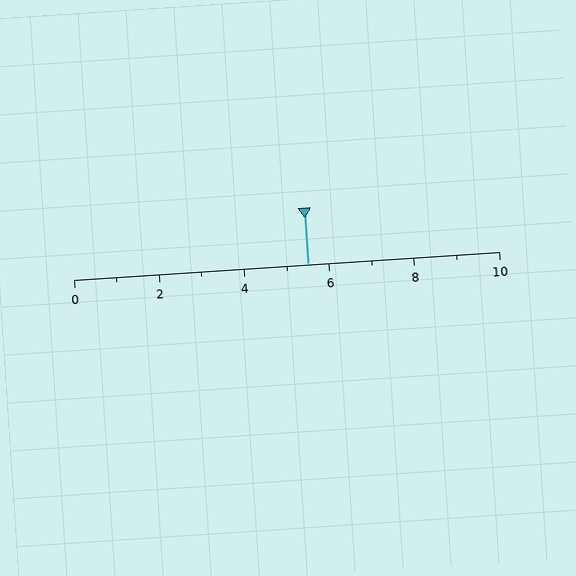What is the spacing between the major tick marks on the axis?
The major ticks are spaced 2 apart.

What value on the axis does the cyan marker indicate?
The marker indicates approximately 5.5.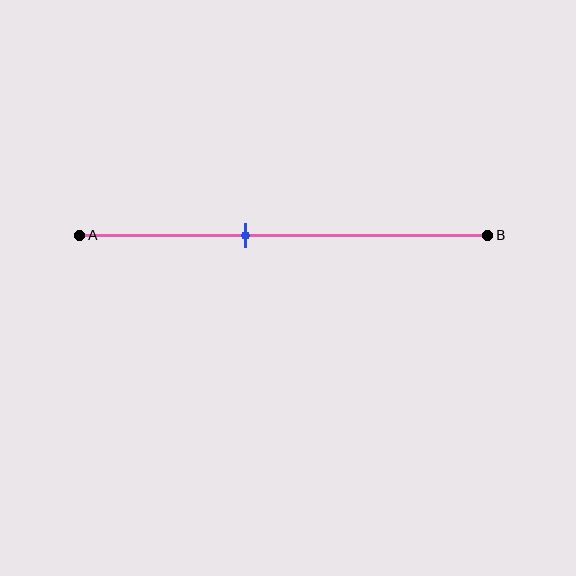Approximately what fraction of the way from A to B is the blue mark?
The blue mark is approximately 40% of the way from A to B.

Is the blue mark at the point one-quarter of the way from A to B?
No, the mark is at about 40% from A, not at the 25% one-quarter point.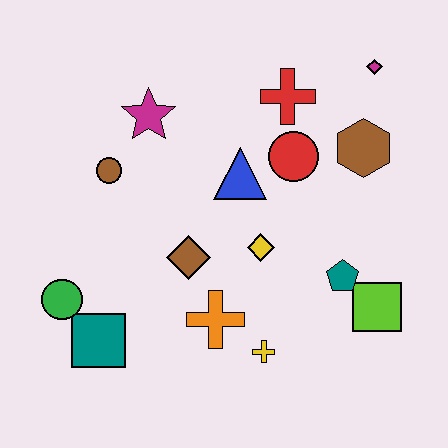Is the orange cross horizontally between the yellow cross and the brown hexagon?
No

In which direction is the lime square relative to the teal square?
The lime square is to the right of the teal square.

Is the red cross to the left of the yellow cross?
No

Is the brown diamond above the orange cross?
Yes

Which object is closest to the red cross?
The red circle is closest to the red cross.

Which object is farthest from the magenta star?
The lime square is farthest from the magenta star.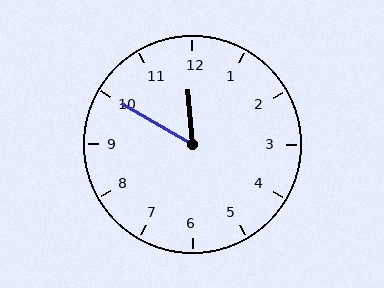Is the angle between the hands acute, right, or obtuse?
It is acute.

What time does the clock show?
11:50.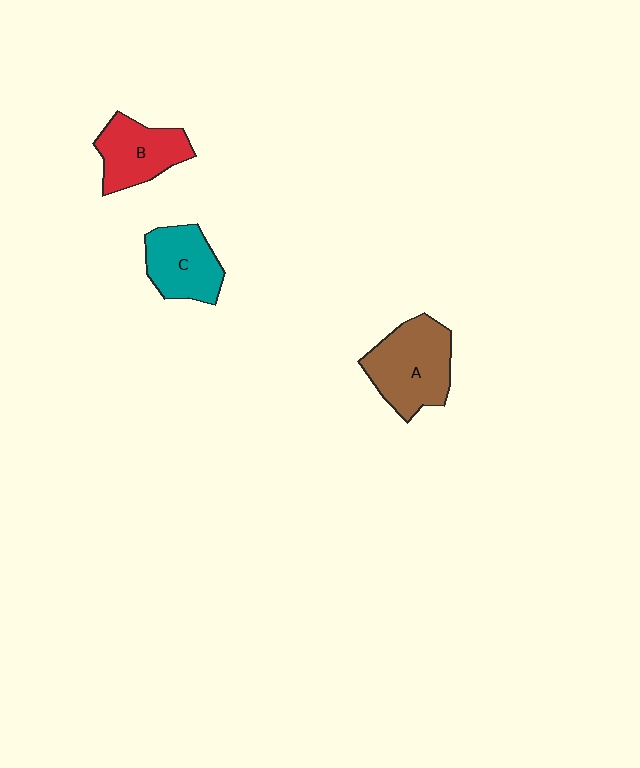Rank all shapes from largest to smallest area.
From largest to smallest: A (brown), B (red), C (teal).